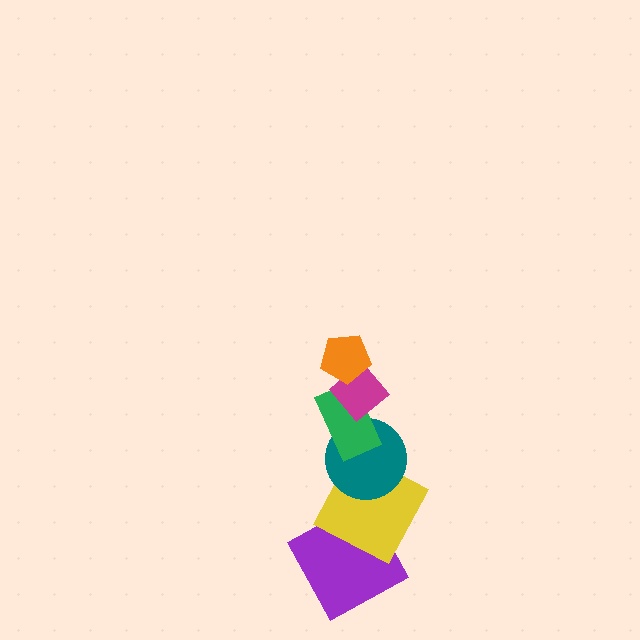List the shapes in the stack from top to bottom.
From top to bottom: the orange pentagon, the magenta diamond, the green rectangle, the teal circle, the yellow square, the purple square.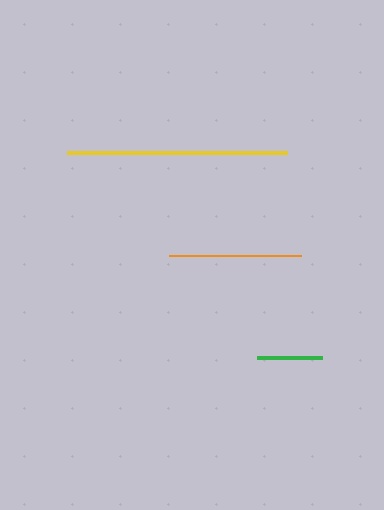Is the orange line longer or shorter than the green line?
The orange line is longer than the green line.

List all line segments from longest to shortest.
From longest to shortest: yellow, orange, green.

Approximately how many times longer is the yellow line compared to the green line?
The yellow line is approximately 3.4 times the length of the green line.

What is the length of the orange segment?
The orange segment is approximately 132 pixels long.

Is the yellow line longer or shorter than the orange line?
The yellow line is longer than the orange line.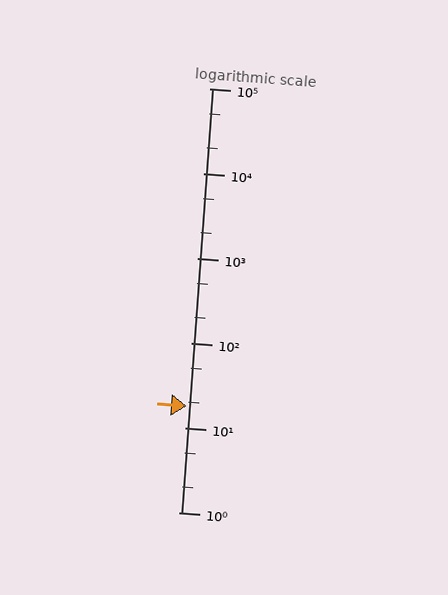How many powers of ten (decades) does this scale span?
The scale spans 5 decades, from 1 to 100000.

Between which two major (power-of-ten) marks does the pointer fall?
The pointer is between 10 and 100.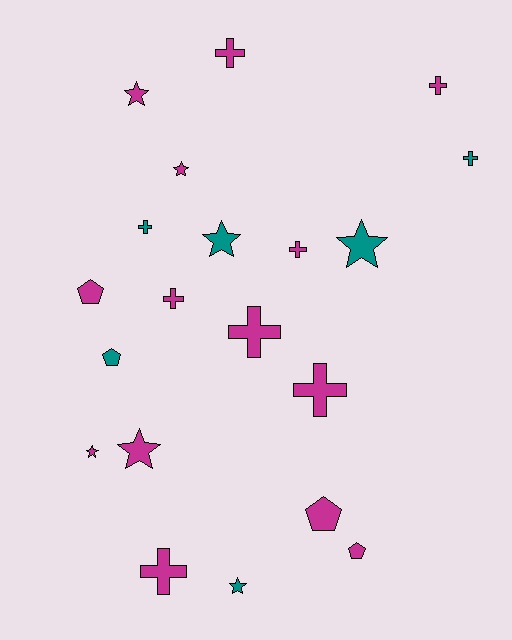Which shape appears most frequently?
Cross, with 9 objects.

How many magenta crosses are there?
There are 7 magenta crosses.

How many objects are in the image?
There are 20 objects.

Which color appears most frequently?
Magenta, with 14 objects.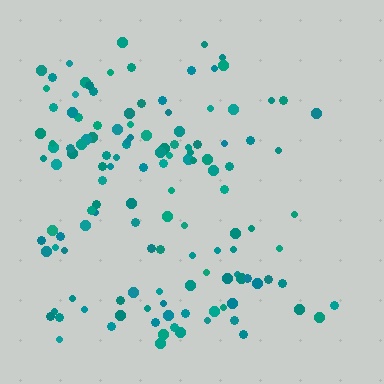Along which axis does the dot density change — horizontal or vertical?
Horizontal.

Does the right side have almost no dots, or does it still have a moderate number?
Still a moderate number, just noticeably fewer than the left.